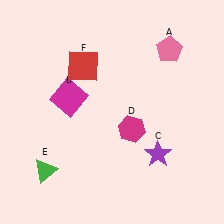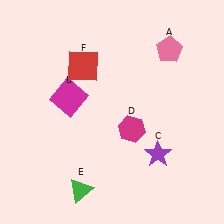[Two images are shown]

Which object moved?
The green triangle (E) moved right.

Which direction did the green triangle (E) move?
The green triangle (E) moved right.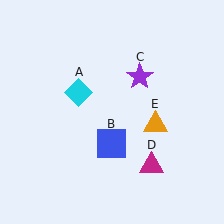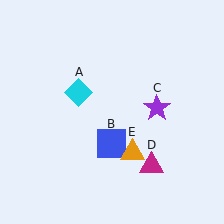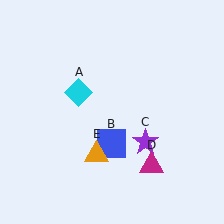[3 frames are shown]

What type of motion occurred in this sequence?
The purple star (object C), orange triangle (object E) rotated clockwise around the center of the scene.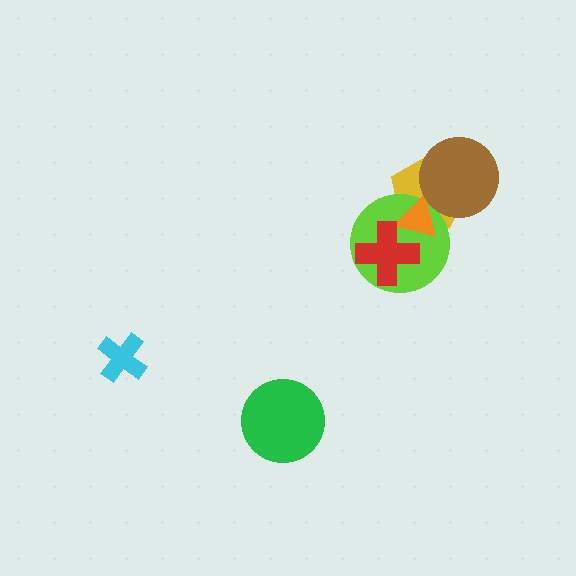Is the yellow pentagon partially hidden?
Yes, it is partially covered by another shape.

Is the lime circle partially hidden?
Yes, it is partially covered by another shape.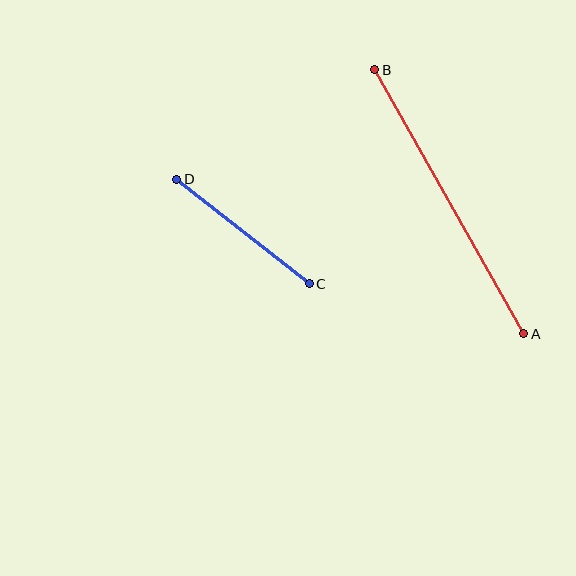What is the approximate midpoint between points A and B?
The midpoint is at approximately (449, 202) pixels.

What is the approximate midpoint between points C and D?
The midpoint is at approximately (243, 232) pixels.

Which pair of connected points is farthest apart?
Points A and B are farthest apart.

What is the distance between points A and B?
The distance is approximately 303 pixels.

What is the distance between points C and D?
The distance is approximately 169 pixels.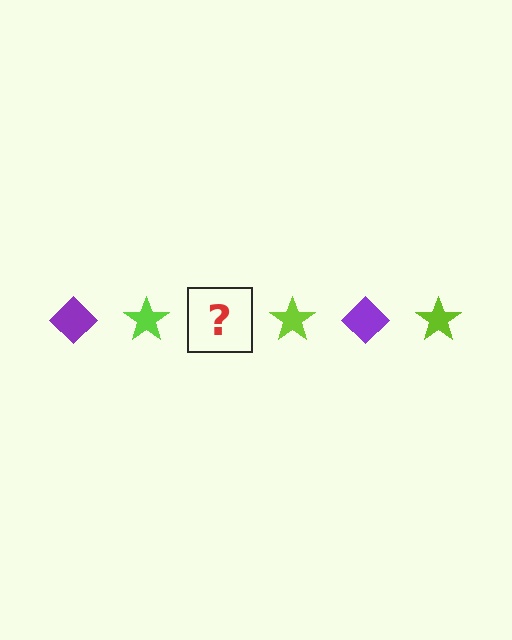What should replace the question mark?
The question mark should be replaced with a purple diamond.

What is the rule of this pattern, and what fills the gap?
The rule is that the pattern alternates between purple diamond and lime star. The gap should be filled with a purple diamond.